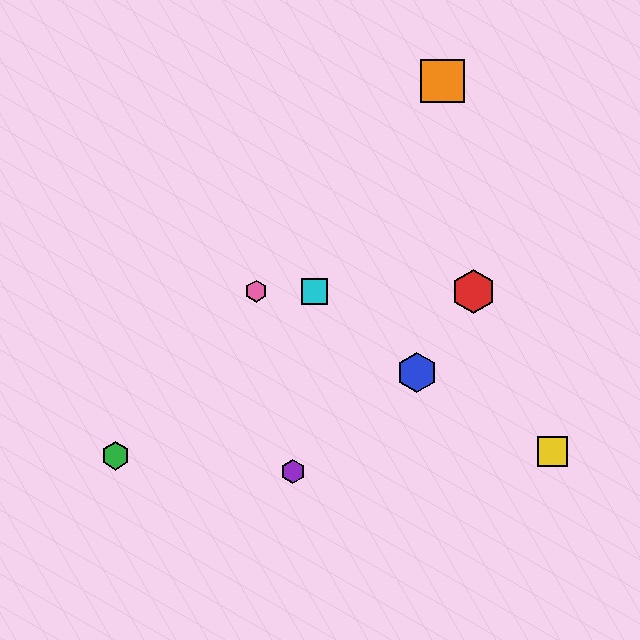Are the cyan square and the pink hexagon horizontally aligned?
Yes, both are at y≈291.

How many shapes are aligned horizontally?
3 shapes (the red hexagon, the cyan square, the pink hexagon) are aligned horizontally.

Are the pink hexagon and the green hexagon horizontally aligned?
No, the pink hexagon is at y≈291 and the green hexagon is at y≈456.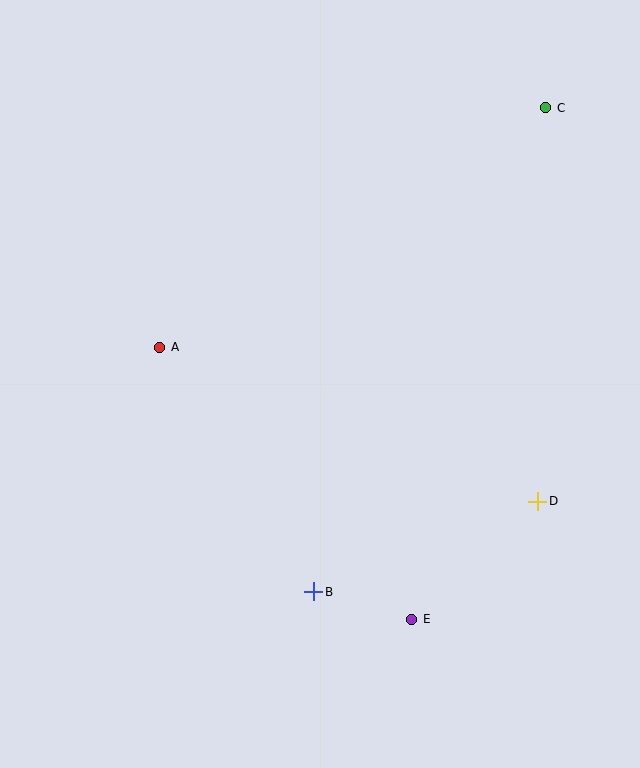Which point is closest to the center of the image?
Point A at (160, 347) is closest to the center.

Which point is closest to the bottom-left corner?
Point B is closest to the bottom-left corner.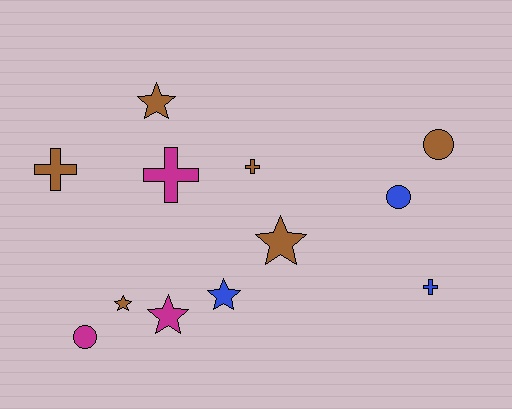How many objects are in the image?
There are 12 objects.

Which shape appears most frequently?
Star, with 5 objects.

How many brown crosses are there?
There are 2 brown crosses.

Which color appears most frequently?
Brown, with 6 objects.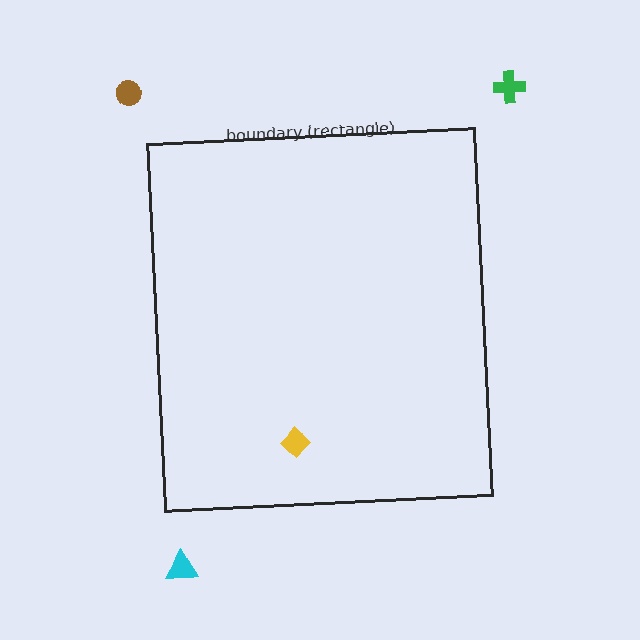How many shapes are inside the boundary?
1 inside, 3 outside.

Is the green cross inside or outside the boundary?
Outside.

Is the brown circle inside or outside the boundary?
Outside.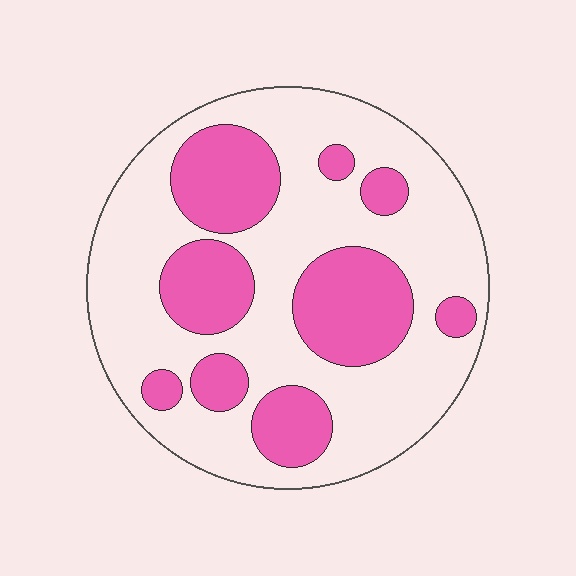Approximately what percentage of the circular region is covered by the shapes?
Approximately 35%.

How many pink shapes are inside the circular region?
9.